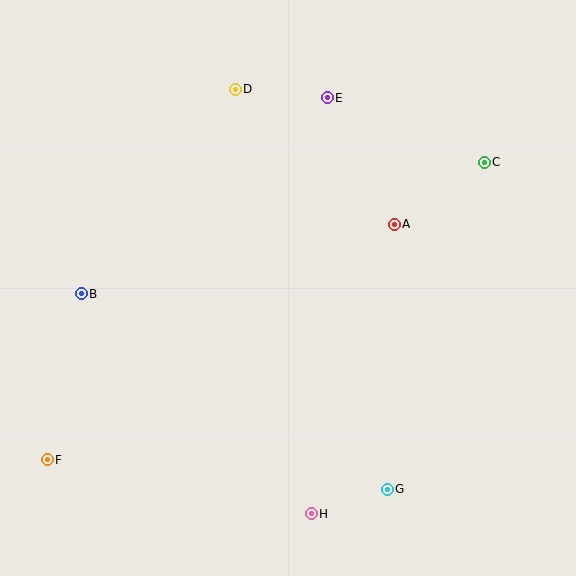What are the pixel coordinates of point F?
Point F is at (47, 460).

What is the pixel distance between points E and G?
The distance between E and G is 396 pixels.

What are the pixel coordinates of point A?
Point A is at (394, 224).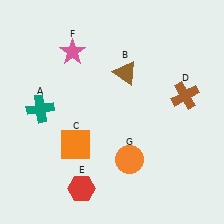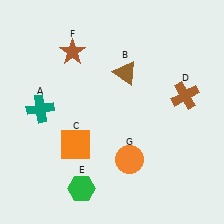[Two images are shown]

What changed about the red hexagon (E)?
In Image 1, E is red. In Image 2, it changed to green.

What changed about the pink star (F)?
In Image 1, F is pink. In Image 2, it changed to brown.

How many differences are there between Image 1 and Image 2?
There are 2 differences between the two images.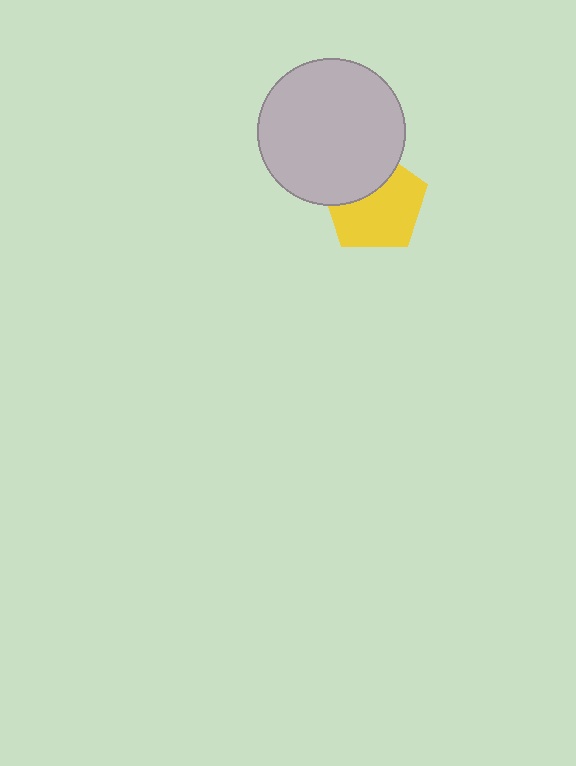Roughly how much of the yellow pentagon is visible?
Most of it is visible (roughly 66%).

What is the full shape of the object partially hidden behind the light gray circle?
The partially hidden object is a yellow pentagon.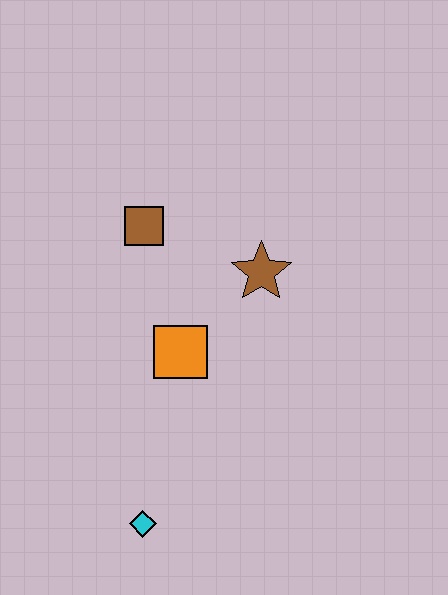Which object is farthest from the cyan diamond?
The brown square is farthest from the cyan diamond.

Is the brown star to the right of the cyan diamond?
Yes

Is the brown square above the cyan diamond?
Yes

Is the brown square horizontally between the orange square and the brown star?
No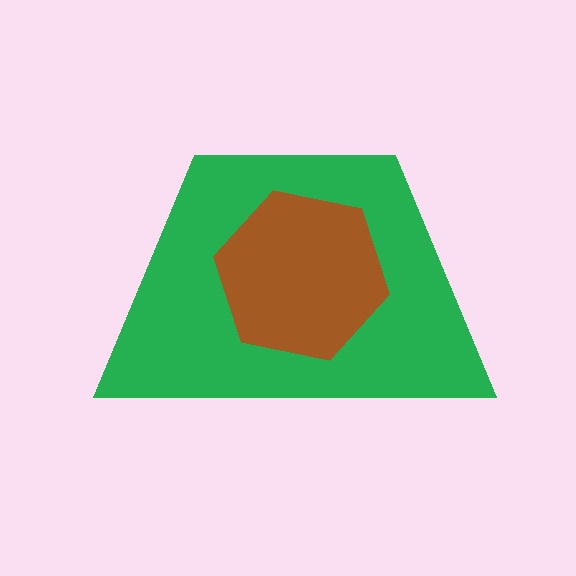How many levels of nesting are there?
2.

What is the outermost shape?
The green trapezoid.